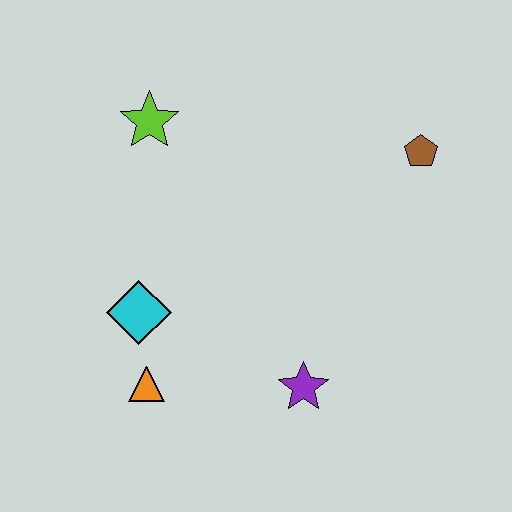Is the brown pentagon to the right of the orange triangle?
Yes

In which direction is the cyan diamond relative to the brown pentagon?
The cyan diamond is to the left of the brown pentagon.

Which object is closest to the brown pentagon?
The purple star is closest to the brown pentagon.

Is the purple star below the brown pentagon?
Yes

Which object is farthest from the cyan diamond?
The brown pentagon is farthest from the cyan diamond.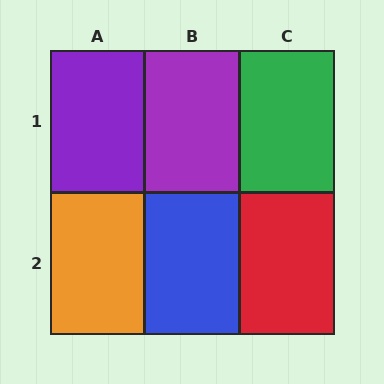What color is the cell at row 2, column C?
Red.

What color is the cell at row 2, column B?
Blue.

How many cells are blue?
1 cell is blue.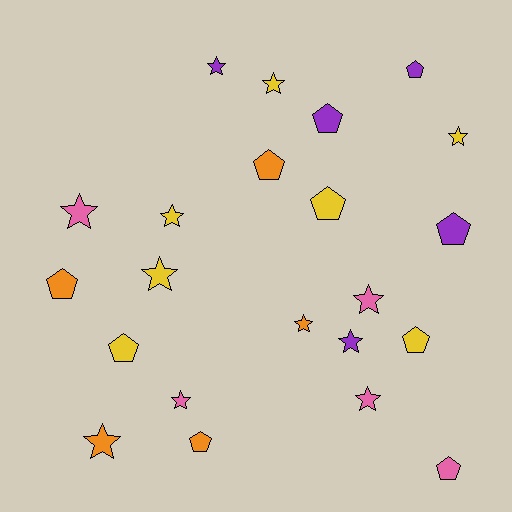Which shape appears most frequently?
Star, with 12 objects.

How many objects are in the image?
There are 22 objects.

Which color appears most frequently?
Yellow, with 7 objects.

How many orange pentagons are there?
There are 3 orange pentagons.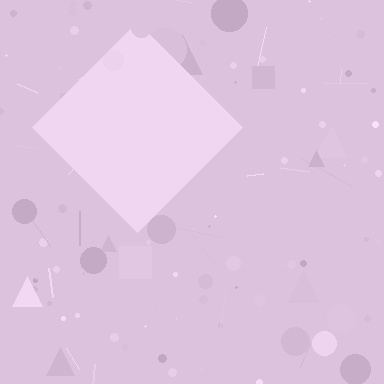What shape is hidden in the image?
A diamond is hidden in the image.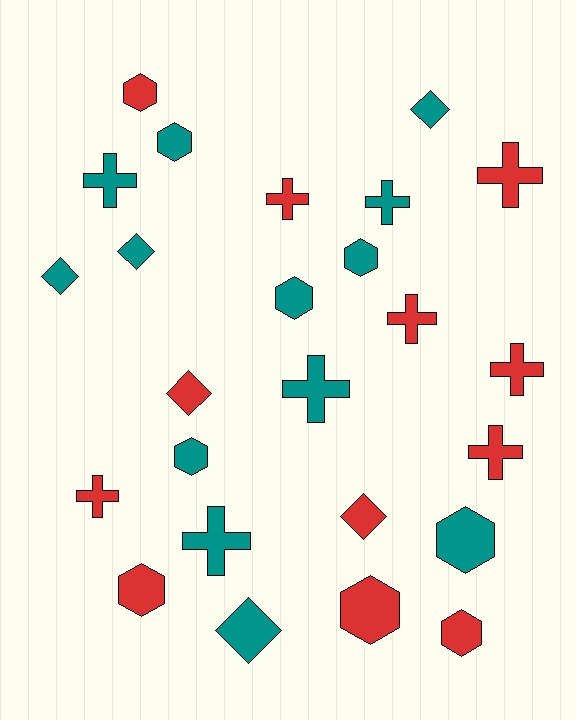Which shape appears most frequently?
Cross, with 10 objects.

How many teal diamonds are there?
There are 4 teal diamonds.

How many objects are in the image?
There are 25 objects.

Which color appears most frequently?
Teal, with 13 objects.